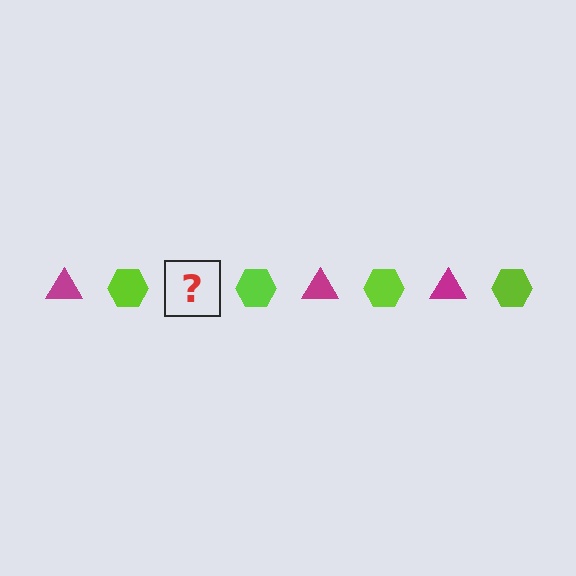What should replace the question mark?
The question mark should be replaced with a magenta triangle.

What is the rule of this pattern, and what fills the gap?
The rule is that the pattern alternates between magenta triangle and lime hexagon. The gap should be filled with a magenta triangle.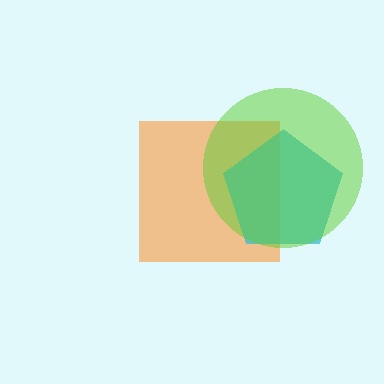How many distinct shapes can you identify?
There are 3 distinct shapes: an orange square, a cyan pentagon, a lime circle.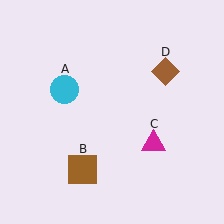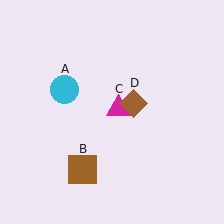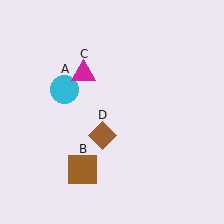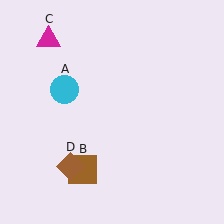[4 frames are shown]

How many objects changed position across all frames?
2 objects changed position: magenta triangle (object C), brown diamond (object D).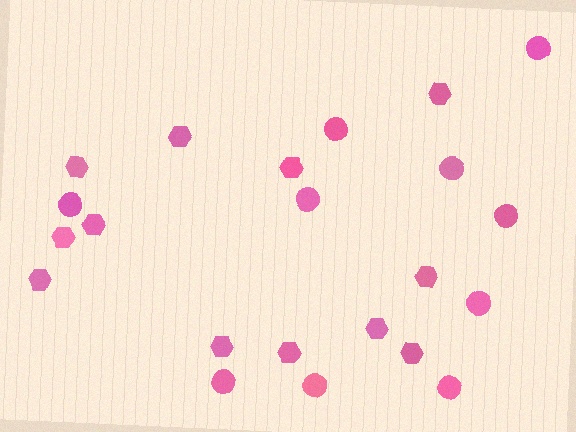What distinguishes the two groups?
There are 2 groups: one group of circles (10) and one group of hexagons (12).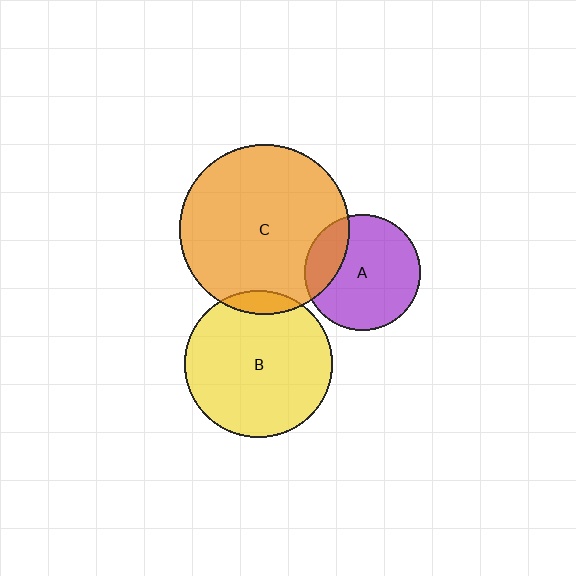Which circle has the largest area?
Circle C (orange).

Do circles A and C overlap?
Yes.